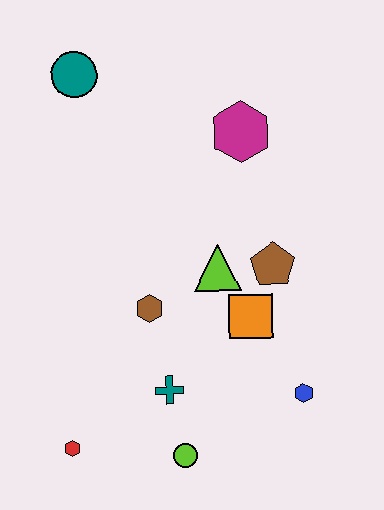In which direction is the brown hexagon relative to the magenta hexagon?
The brown hexagon is below the magenta hexagon.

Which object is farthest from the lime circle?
The teal circle is farthest from the lime circle.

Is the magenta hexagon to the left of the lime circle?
No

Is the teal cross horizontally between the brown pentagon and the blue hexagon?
No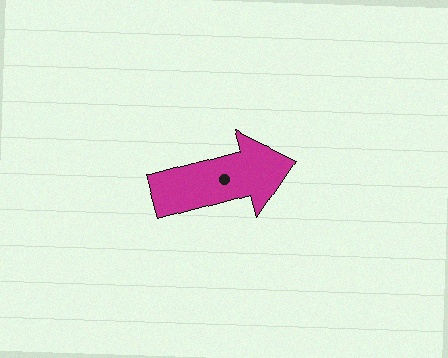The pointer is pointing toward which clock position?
Roughly 2 o'clock.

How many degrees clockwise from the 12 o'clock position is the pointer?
Approximately 75 degrees.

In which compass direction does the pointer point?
East.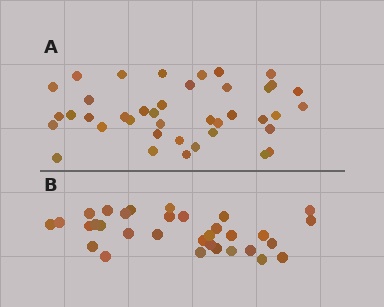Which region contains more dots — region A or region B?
Region A (the top region) has more dots.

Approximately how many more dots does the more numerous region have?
Region A has roughly 8 or so more dots than region B.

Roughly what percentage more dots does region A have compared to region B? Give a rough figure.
About 25% more.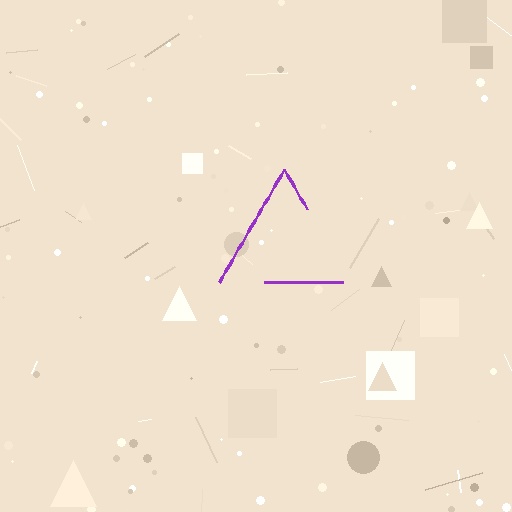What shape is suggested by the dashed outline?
The dashed outline suggests a triangle.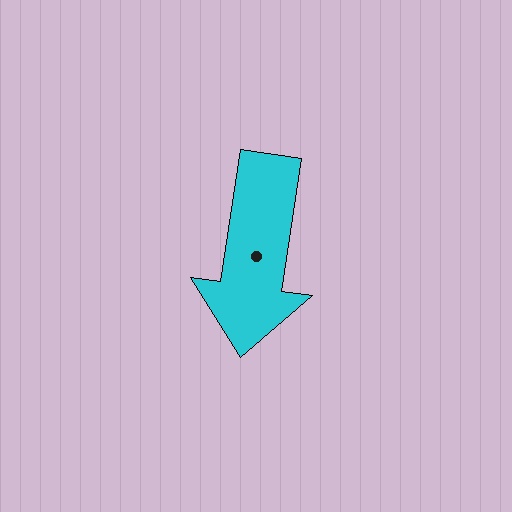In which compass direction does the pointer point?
South.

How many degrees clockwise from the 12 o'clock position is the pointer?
Approximately 189 degrees.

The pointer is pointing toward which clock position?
Roughly 6 o'clock.